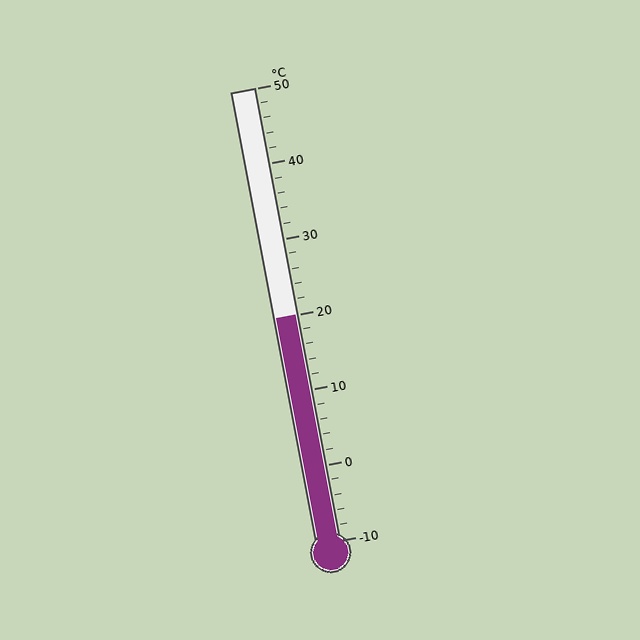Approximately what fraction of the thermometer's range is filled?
The thermometer is filled to approximately 50% of its range.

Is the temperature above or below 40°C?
The temperature is below 40°C.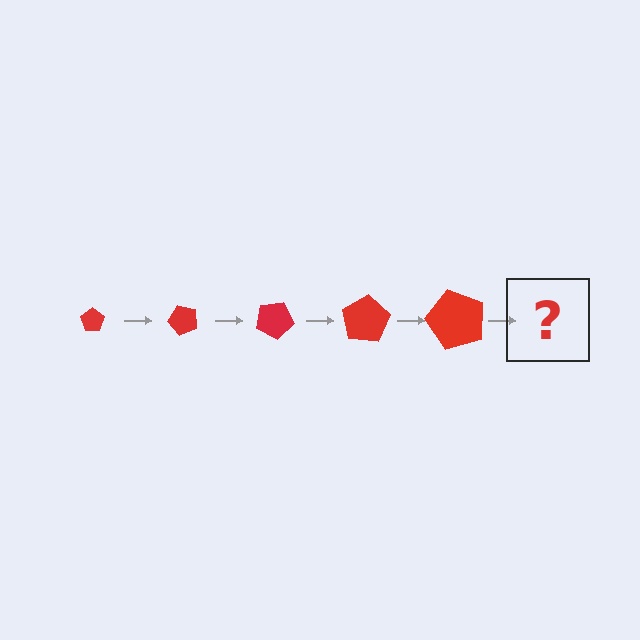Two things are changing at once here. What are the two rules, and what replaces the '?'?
The two rules are that the pentagon grows larger each step and it rotates 50 degrees each step. The '?' should be a pentagon, larger than the previous one and rotated 250 degrees from the start.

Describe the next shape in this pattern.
It should be a pentagon, larger than the previous one and rotated 250 degrees from the start.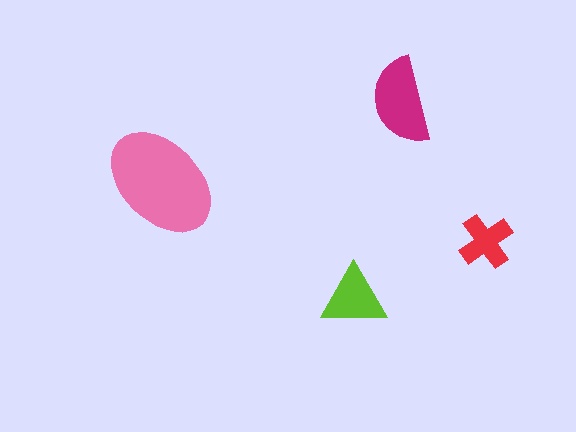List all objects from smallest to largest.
The red cross, the lime triangle, the magenta semicircle, the pink ellipse.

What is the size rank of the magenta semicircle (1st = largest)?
2nd.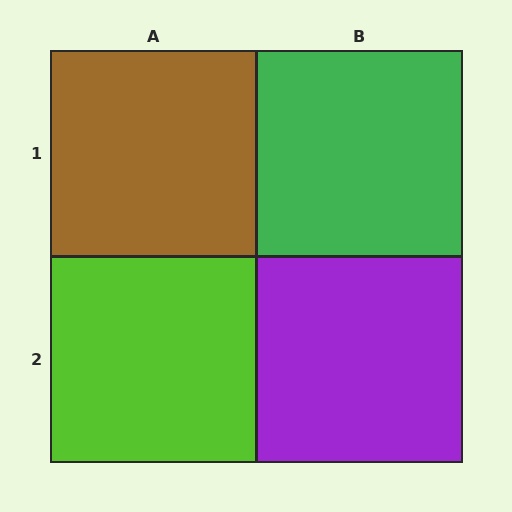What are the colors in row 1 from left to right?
Brown, green.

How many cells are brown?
1 cell is brown.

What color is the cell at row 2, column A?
Lime.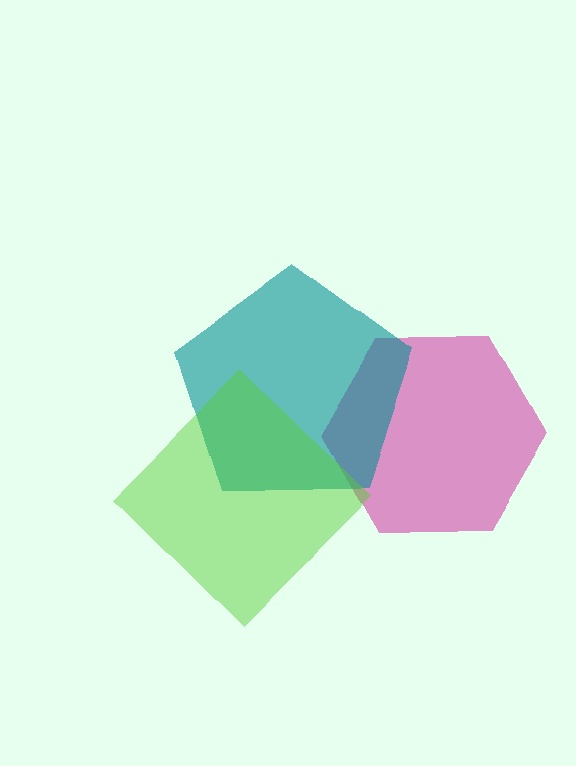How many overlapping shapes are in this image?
There are 3 overlapping shapes in the image.